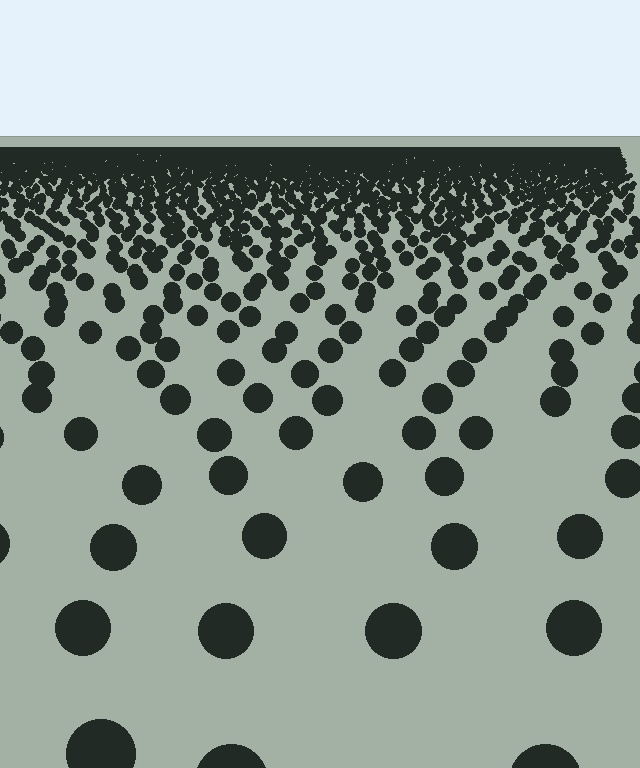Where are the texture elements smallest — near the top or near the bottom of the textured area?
Near the top.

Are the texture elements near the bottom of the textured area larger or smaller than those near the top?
Larger. Near the bottom, elements are closer to the viewer and appear at a bigger on-screen size.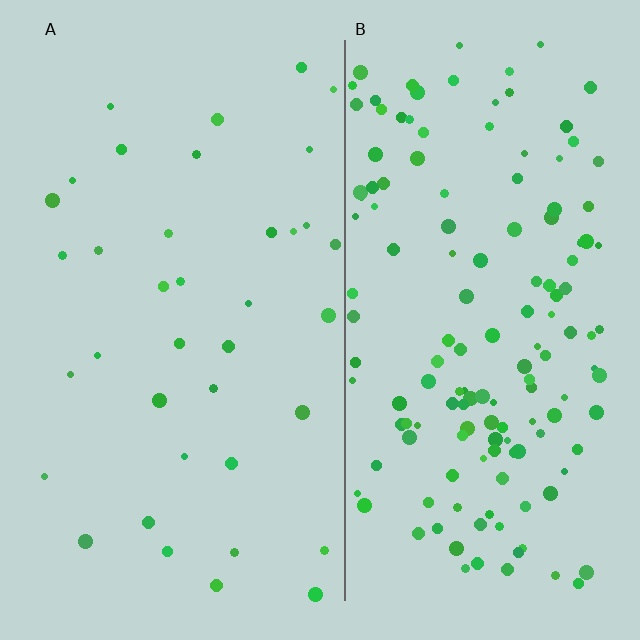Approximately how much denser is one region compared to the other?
Approximately 4.0× — region B over region A.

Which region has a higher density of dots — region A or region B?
B (the right).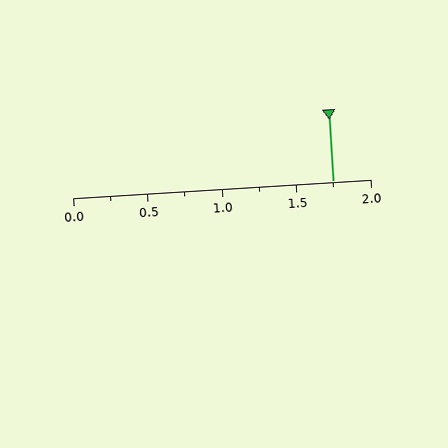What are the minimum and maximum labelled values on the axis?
The axis runs from 0.0 to 2.0.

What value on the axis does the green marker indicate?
The marker indicates approximately 1.75.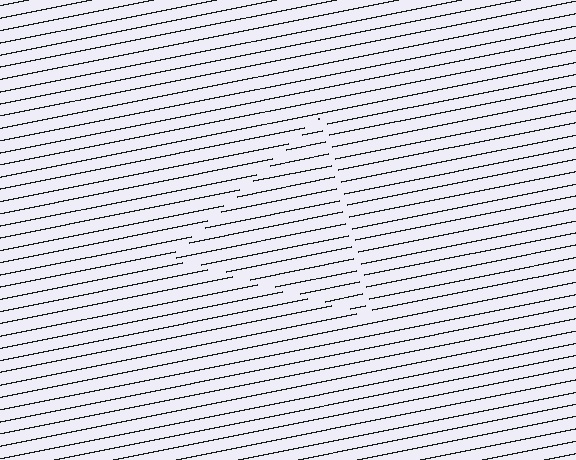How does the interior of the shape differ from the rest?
The interior of the shape contains the same grating, shifted by half a period — the contour is defined by the phase discontinuity where line-ends from the inner and outer gratings abut.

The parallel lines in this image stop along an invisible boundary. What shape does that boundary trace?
An illusory triangle. The interior of the shape contains the same grating, shifted by half a period — the contour is defined by the phase discontinuity where line-ends from the inner and outer gratings abut.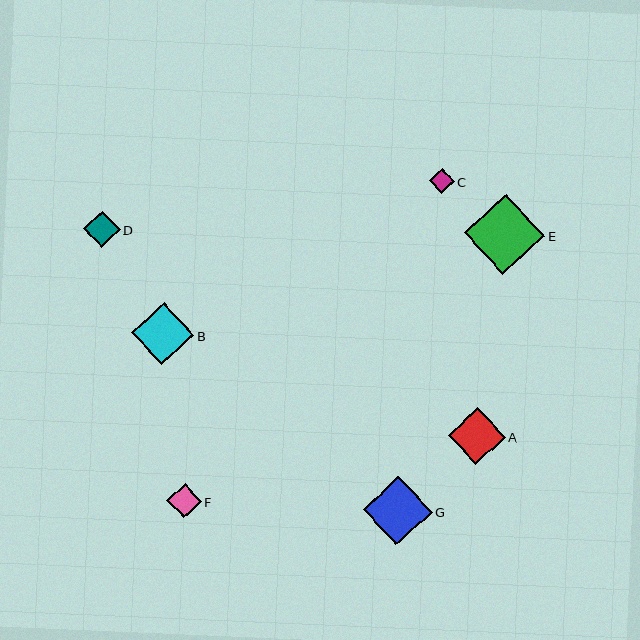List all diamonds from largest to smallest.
From largest to smallest: E, G, B, A, D, F, C.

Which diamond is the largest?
Diamond E is the largest with a size of approximately 80 pixels.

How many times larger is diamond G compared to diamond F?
Diamond G is approximately 2.0 times the size of diamond F.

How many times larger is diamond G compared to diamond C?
Diamond G is approximately 2.8 times the size of diamond C.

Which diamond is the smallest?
Diamond C is the smallest with a size of approximately 25 pixels.